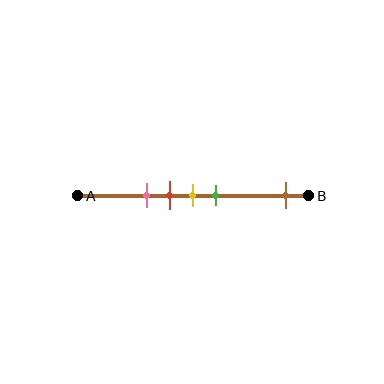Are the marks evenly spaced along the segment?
No, the marks are not evenly spaced.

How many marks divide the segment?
There are 5 marks dividing the segment.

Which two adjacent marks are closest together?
The red and yellow marks are the closest adjacent pair.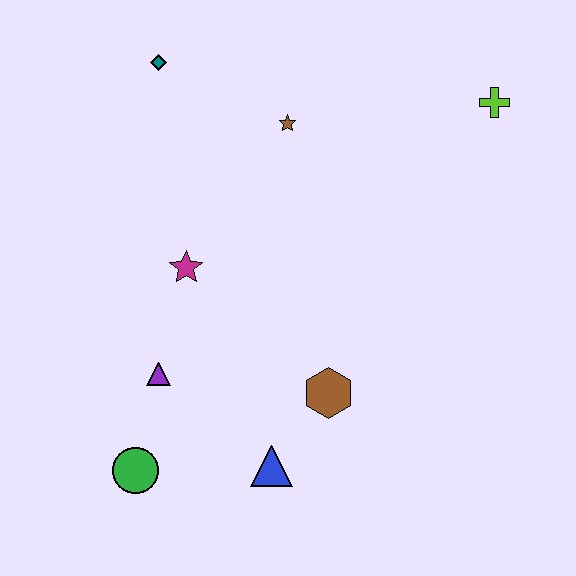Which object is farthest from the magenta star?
The lime cross is farthest from the magenta star.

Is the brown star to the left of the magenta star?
No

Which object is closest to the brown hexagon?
The blue triangle is closest to the brown hexagon.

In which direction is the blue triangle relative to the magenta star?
The blue triangle is below the magenta star.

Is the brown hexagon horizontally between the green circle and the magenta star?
No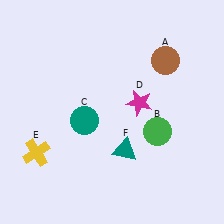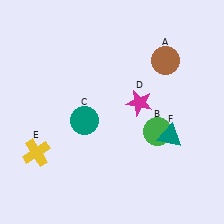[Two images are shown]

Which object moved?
The teal triangle (F) moved right.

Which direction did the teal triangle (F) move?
The teal triangle (F) moved right.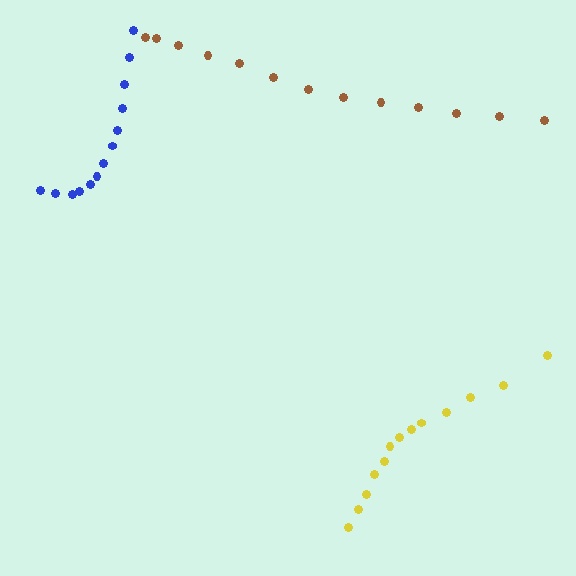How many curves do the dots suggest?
There are 3 distinct paths.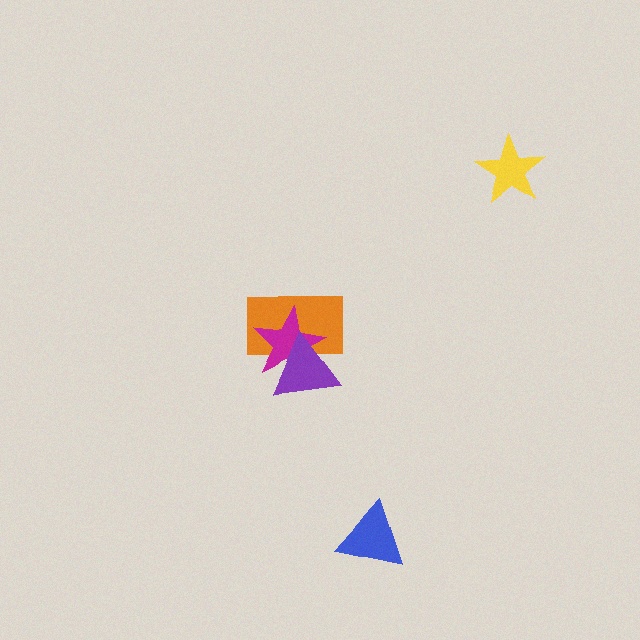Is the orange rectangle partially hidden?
Yes, it is partially covered by another shape.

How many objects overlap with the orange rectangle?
2 objects overlap with the orange rectangle.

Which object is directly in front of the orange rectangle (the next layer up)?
The magenta star is directly in front of the orange rectangle.